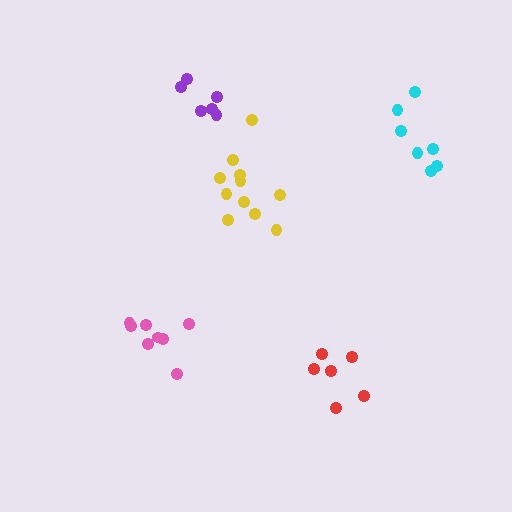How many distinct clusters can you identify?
There are 5 distinct clusters.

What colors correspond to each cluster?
The clusters are colored: pink, yellow, cyan, purple, red.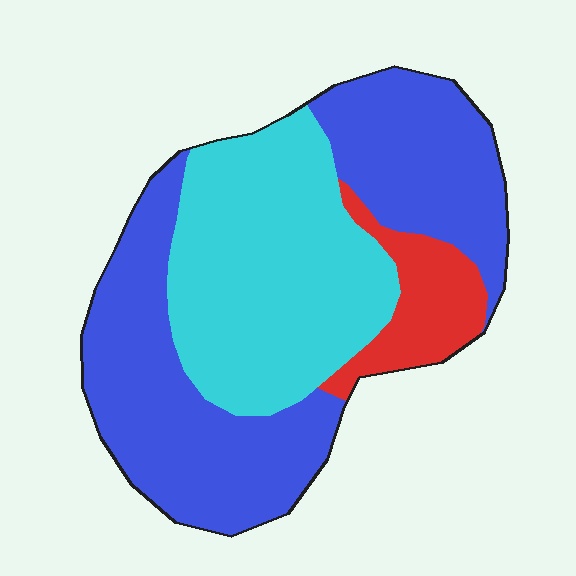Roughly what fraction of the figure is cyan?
Cyan takes up between a quarter and a half of the figure.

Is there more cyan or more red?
Cyan.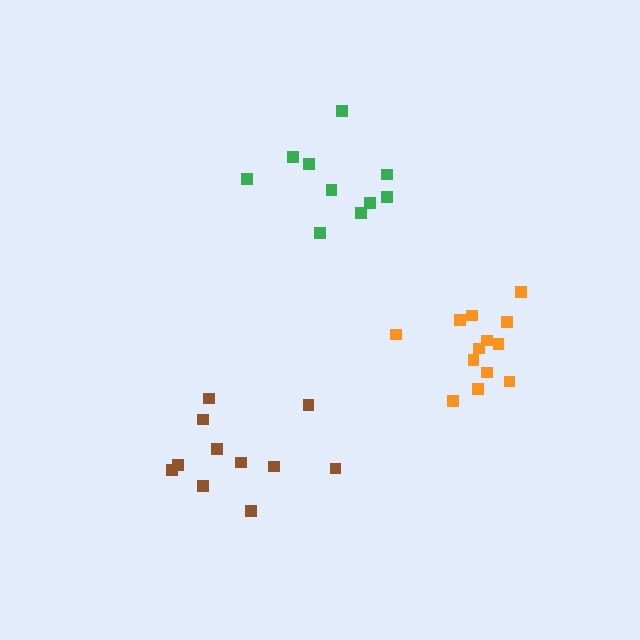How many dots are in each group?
Group 1: 13 dots, Group 2: 11 dots, Group 3: 10 dots (34 total).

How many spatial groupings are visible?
There are 3 spatial groupings.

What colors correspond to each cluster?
The clusters are colored: orange, brown, green.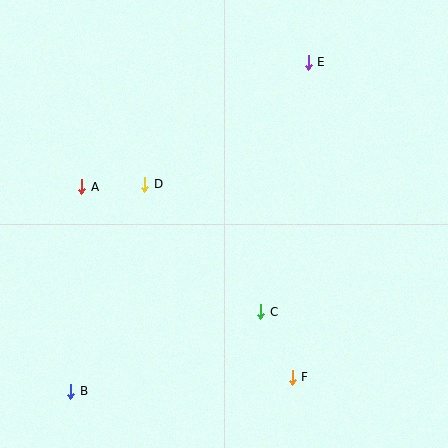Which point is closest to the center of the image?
Point D at (145, 184) is closest to the center.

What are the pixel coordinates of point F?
Point F is at (292, 377).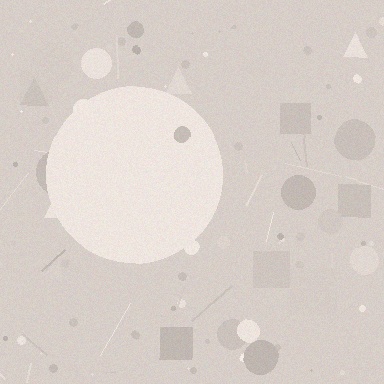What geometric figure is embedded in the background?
A circle is embedded in the background.